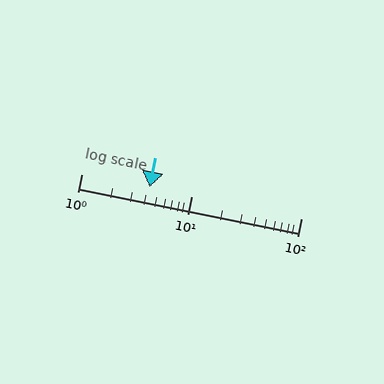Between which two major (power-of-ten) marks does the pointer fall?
The pointer is between 1 and 10.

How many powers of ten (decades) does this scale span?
The scale spans 2 decades, from 1 to 100.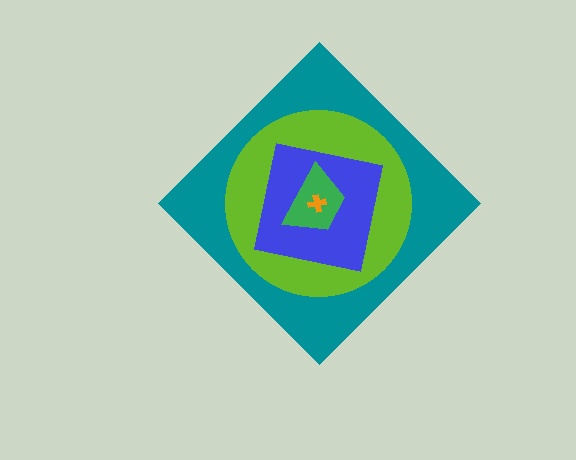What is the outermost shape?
The teal diamond.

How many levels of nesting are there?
5.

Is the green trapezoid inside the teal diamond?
Yes.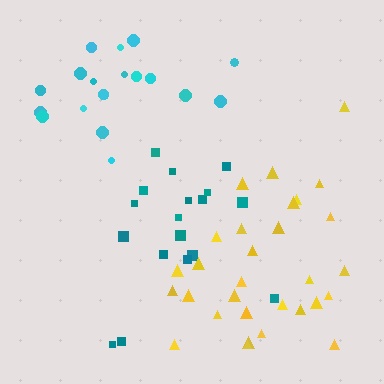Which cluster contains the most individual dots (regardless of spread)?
Yellow (30).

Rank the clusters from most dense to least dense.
cyan, yellow, teal.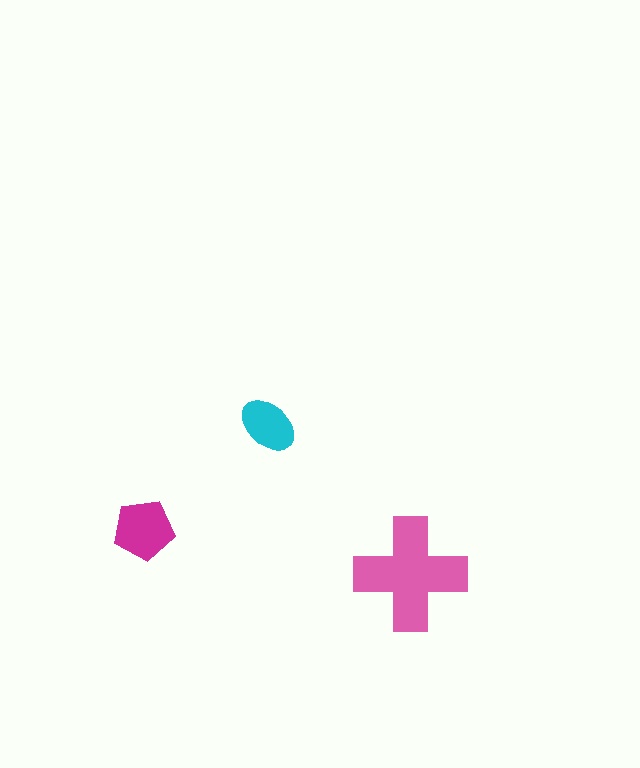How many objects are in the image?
There are 3 objects in the image.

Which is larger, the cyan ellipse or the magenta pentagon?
The magenta pentagon.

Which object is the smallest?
The cyan ellipse.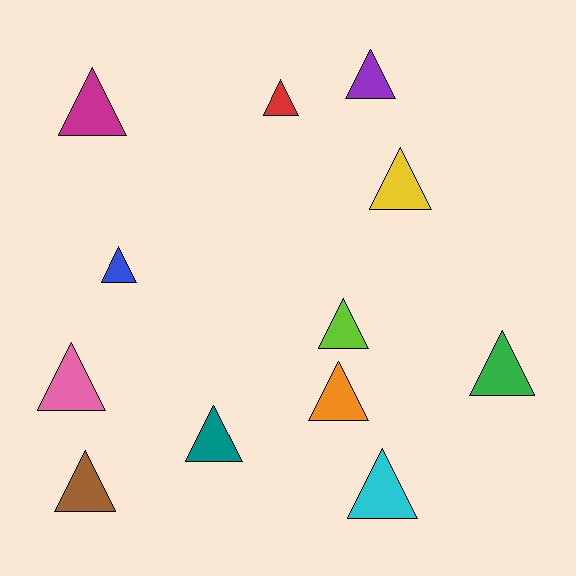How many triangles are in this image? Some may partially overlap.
There are 12 triangles.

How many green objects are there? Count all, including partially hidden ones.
There is 1 green object.